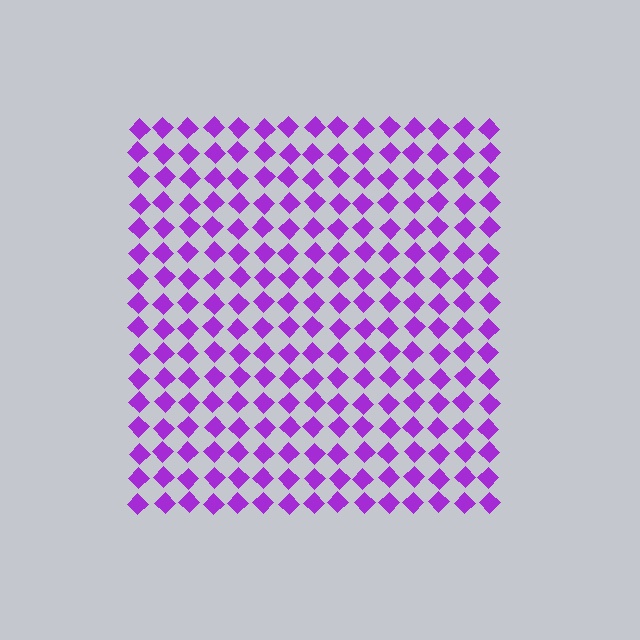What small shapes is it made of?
It is made of small diamonds.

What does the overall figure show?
The overall figure shows a square.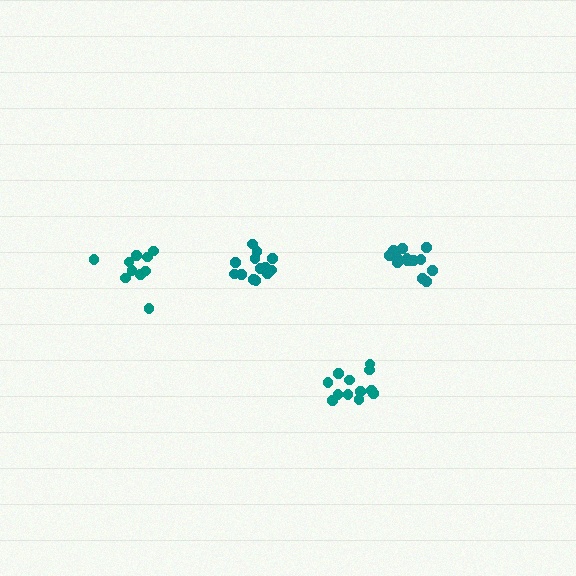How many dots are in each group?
Group 1: 12 dots, Group 2: 14 dots, Group 3: 14 dots, Group 4: 10 dots (50 total).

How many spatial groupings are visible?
There are 4 spatial groupings.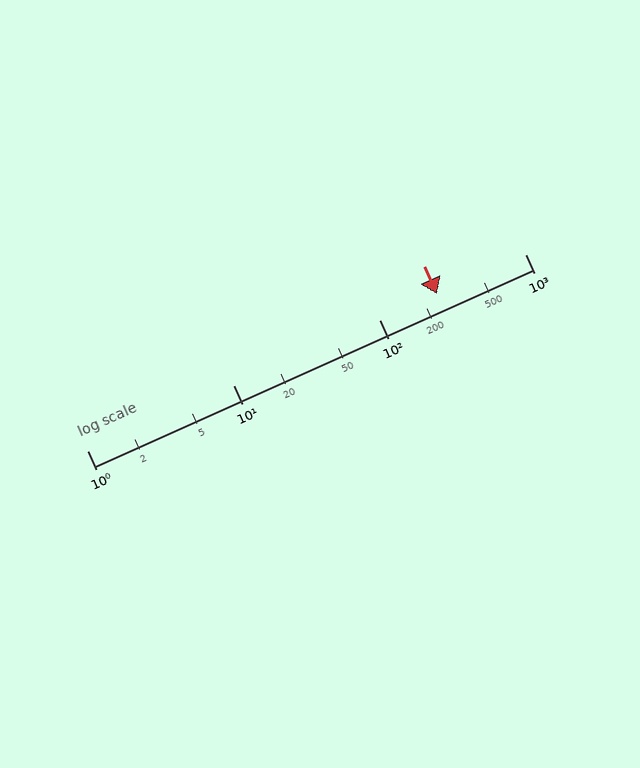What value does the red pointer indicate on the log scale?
The pointer indicates approximately 250.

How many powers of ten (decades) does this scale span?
The scale spans 3 decades, from 1 to 1000.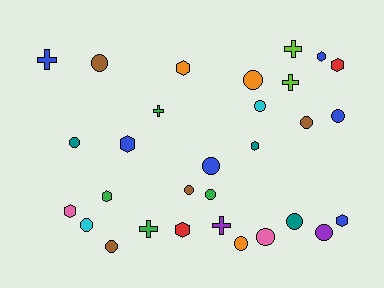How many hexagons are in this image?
There are 9 hexagons.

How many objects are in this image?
There are 30 objects.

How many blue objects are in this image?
There are 6 blue objects.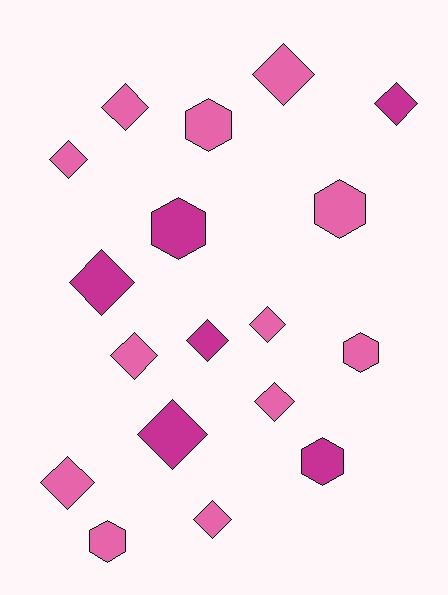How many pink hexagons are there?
There are 4 pink hexagons.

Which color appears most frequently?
Pink, with 12 objects.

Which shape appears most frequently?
Diamond, with 12 objects.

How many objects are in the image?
There are 18 objects.